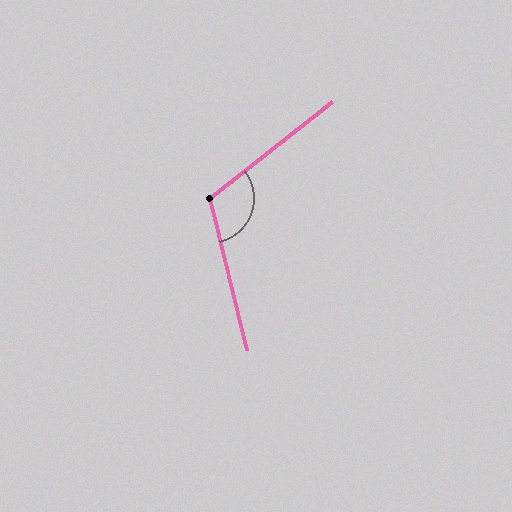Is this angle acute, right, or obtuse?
It is obtuse.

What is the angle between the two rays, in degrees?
Approximately 114 degrees.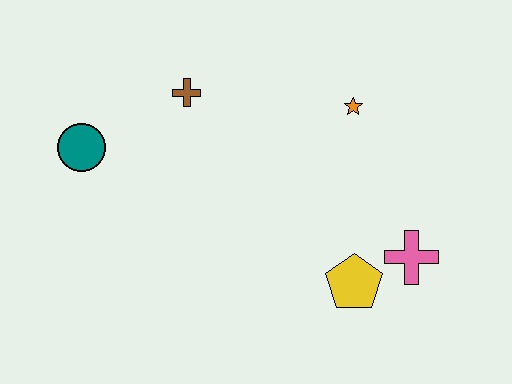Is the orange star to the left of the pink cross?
Yes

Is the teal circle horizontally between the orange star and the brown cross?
No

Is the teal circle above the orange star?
No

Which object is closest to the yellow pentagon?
The pink cross is closest to the yellow pentagon.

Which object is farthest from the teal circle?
The pink cross is farthest from the teal circle.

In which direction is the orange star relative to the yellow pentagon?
The orange star is above the yellow pentagon.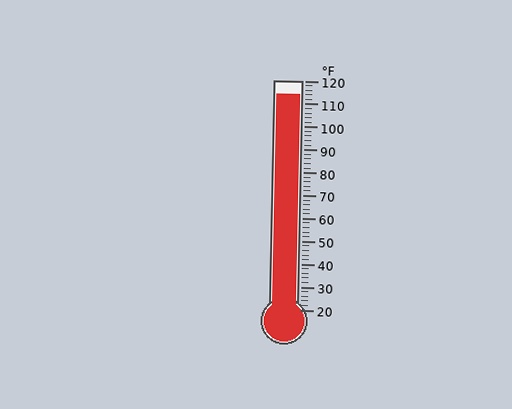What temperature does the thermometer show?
The thermometer shows approximately 114°F.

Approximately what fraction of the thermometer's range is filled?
The thermometer is filled to approximately 95% of its range.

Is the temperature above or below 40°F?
The temperature is above 40°F.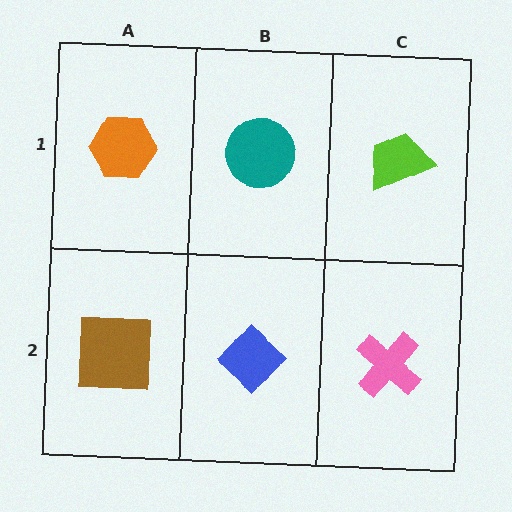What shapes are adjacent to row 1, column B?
A blue diamond (row 2, column B), an orange hexagon (row 1, column A), a lime trapezoid (row 1, column C).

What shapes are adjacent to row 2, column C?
A lime trapezoid (row 1, column C), a blue diamond (row 2, column B).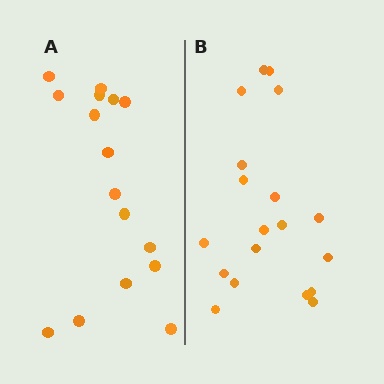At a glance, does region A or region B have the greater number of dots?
Region B (the right region) has more dots.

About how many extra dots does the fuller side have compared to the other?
Region B has just a few more — roughly 2 or 3 more dots than region A.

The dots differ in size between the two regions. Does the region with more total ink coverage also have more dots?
No. Region A has more total ink coverage because its dots are larger, but region B actually contains more individual dots. Total area can be misleading — the number of items is what matters here.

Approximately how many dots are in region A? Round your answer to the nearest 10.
About 20 dots. (The exact count is 16, which rounds to 20.)